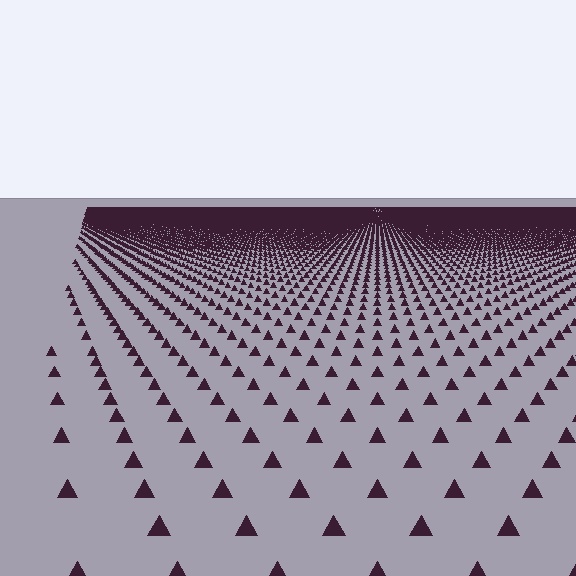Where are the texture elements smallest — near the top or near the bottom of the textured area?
Near the top.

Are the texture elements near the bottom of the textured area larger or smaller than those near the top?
Larger. Near the bottom, elements are closer to the viewer and appear at a bigger on-screen size.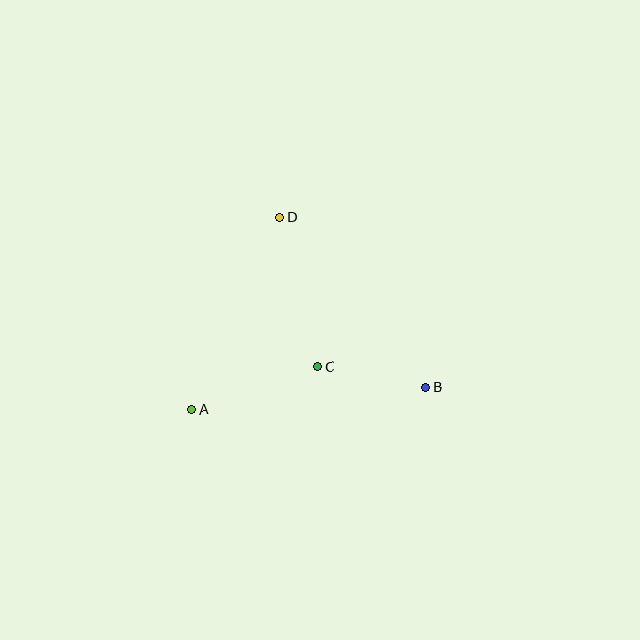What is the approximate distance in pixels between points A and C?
The distance between A and C is approximately 133 pixels.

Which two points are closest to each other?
Points B and C are closest to each other.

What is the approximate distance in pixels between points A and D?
The distance between A and D is approximately 212 pixels.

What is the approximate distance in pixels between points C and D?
The distance between C and D is approximately 154 pixels.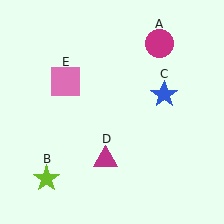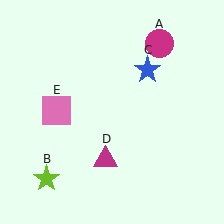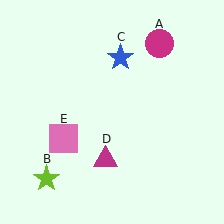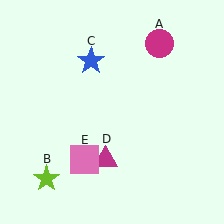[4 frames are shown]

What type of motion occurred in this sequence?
The blue star (object C), pink square (object E) rotated counterclockwise around the center of the scene.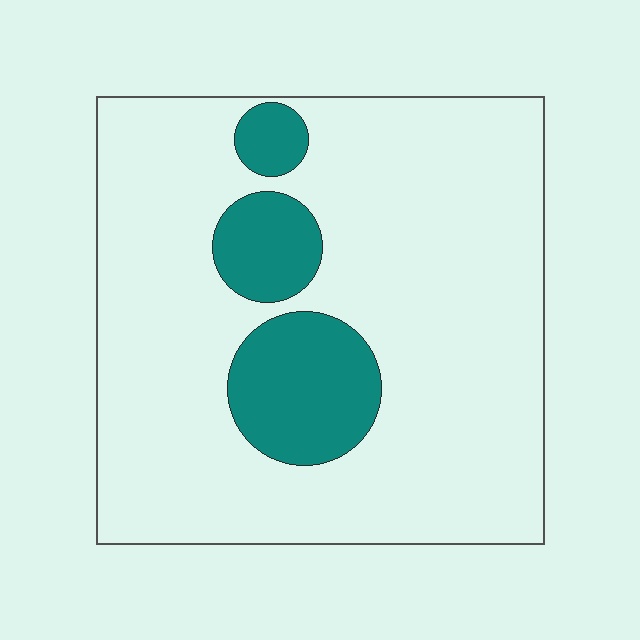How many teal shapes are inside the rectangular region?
3.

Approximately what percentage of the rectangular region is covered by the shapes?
Approximately 15%.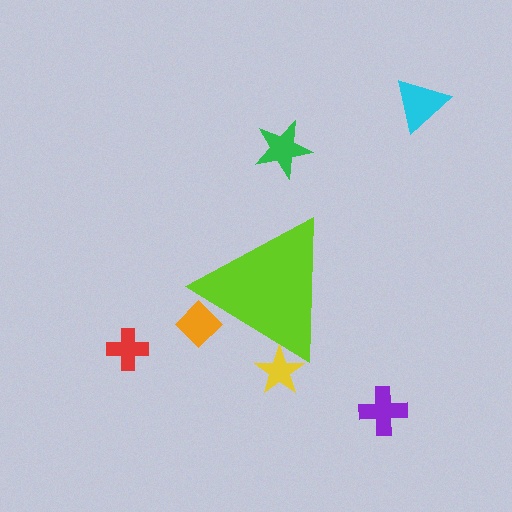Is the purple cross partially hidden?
No, the purple cross is fully visible.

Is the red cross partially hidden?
No, the red cross is fully visible.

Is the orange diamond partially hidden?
Yes, the orange diamond is partially hidden behind the lime triangle.